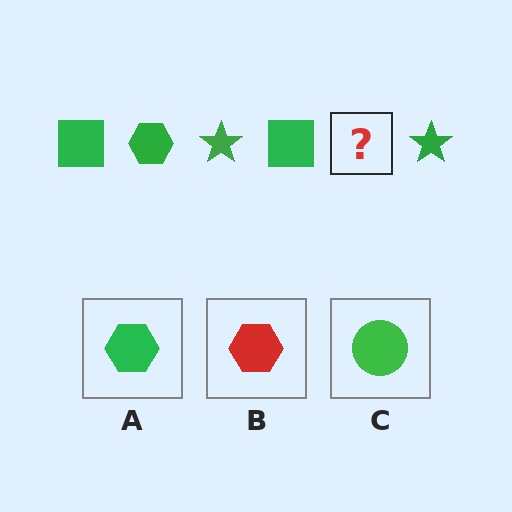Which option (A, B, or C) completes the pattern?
A.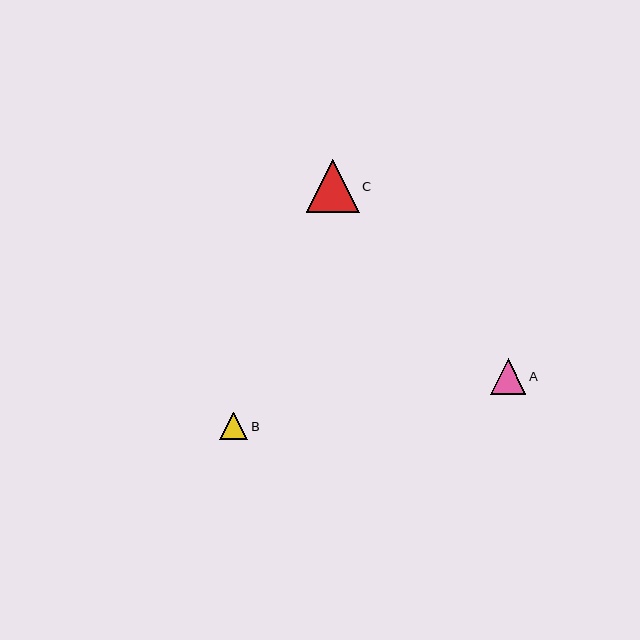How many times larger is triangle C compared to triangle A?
Triangle C is approximately 1.5 times the size of triangle A.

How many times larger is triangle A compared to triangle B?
Triangle A is approximately 1.3 times the size of triangle B.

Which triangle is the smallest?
Triangle B is the smallest with a size of approximately 28 pixels.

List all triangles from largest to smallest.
From largest to smallest: C, A, B.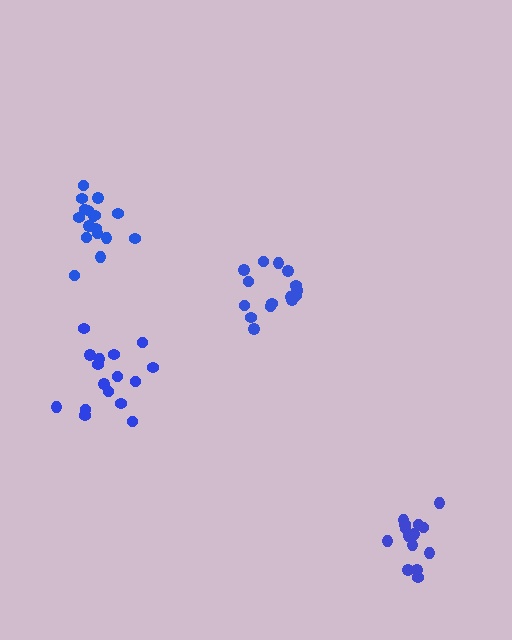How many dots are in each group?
Group 1: 15 dots, Group 2: 16 dots, Group 3: 17 dots, Group 4: 15 dots (63 total).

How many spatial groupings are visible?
There are 4 spatial groupings.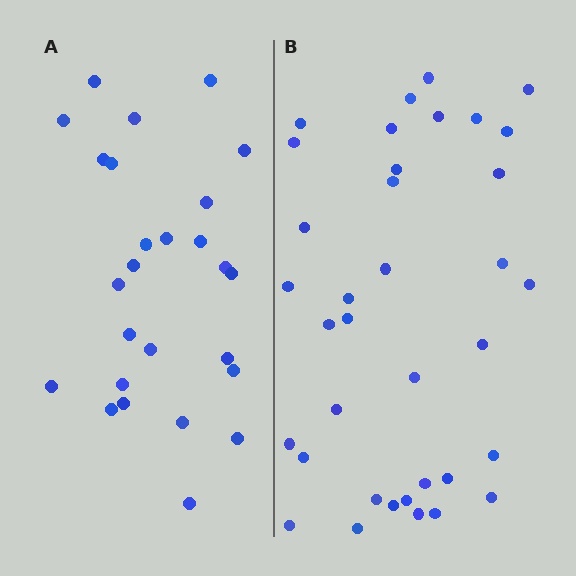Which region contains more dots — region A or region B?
Region B (the right region) has more dots.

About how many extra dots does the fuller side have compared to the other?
Region B has roughly 10 or so more dots than region A.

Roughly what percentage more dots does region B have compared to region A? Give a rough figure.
About 40% more.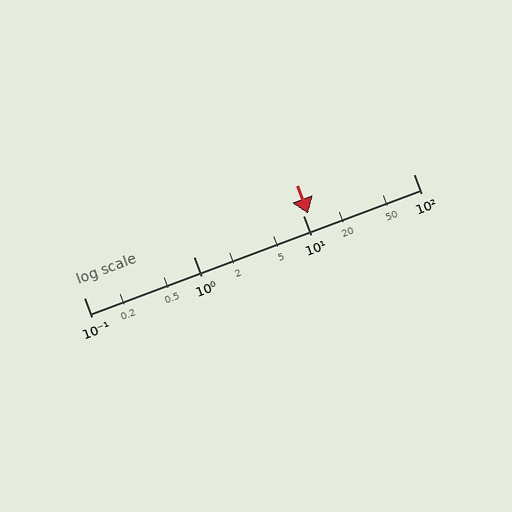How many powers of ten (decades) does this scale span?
The scale spans 3 decades, from 0.1 to 100.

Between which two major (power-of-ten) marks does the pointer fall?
The pointer is between 10 and 100.